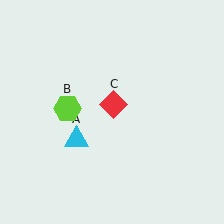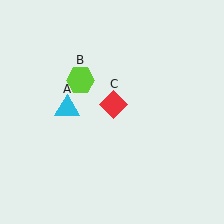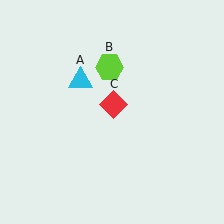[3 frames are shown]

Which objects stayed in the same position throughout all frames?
Red diamond (object C) remained stationary.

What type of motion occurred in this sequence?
The cyan triangle (object A), lime hexagon (object B) rotated clockwise around the center of the scene.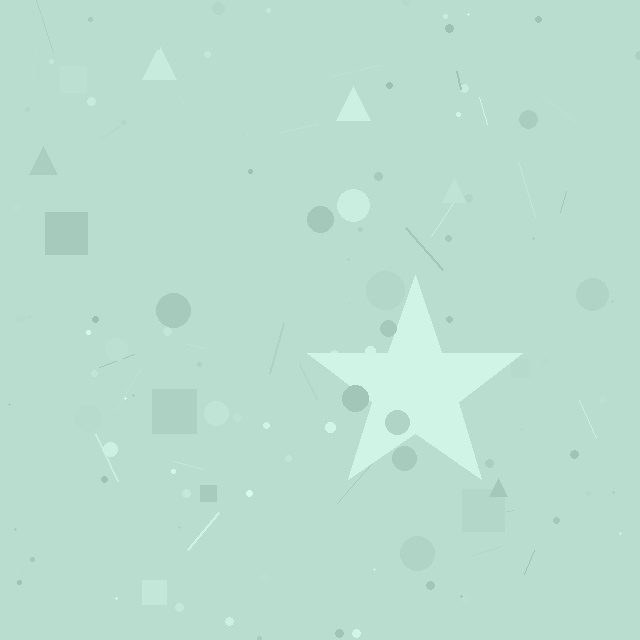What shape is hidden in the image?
A star is hidden in the image.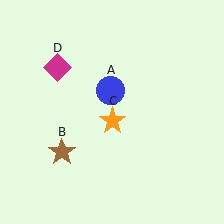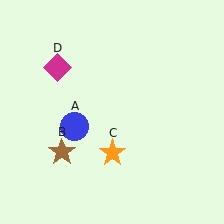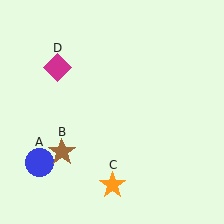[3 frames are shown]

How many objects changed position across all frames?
2 objects changed position: blue circle (object A), orange star (object C).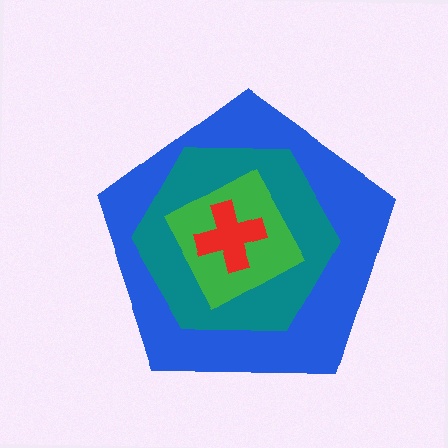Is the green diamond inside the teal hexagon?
Yes.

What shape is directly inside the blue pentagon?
The teal hexagon.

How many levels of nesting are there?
4.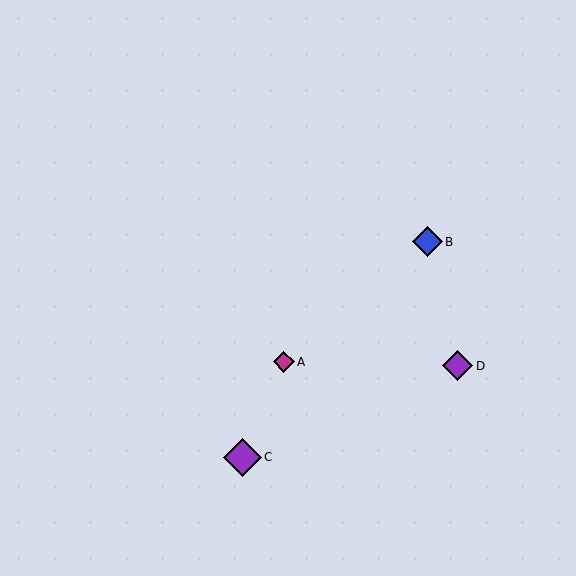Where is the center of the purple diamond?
The center of the purple diamond is at (458, 366).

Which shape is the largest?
The purple diamond (labeled C) is the largest.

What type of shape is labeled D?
Shape D is a purple diamond.